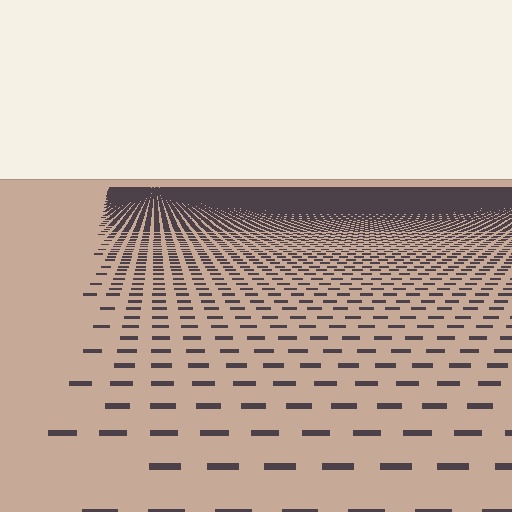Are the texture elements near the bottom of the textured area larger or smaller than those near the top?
Larger. Near the bottom, elements are closer to the viewer and appear at a bigger on-screen size.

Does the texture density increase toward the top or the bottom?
Density increases toward the top.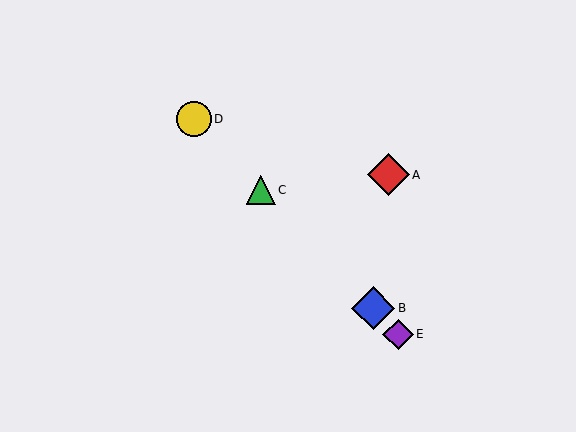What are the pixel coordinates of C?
Object C is at (261, 190).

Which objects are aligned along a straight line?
Objects B, C, D, E are aligned along a straight line.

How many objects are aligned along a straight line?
4 objects (B, C, D, E) are aligned along a straight line.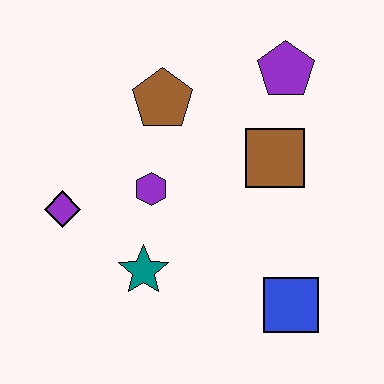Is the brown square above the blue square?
Yes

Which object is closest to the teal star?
The purple hexagon is closest to the teal star.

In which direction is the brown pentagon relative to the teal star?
The brown pentagon is above the teal star.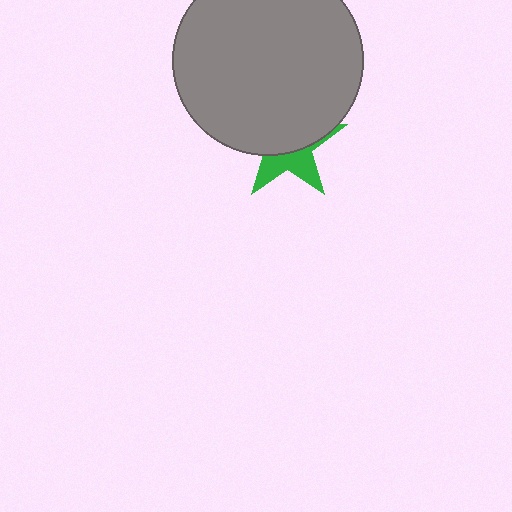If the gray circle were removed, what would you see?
You would see the complete green star.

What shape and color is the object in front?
The object in front is a gray circle.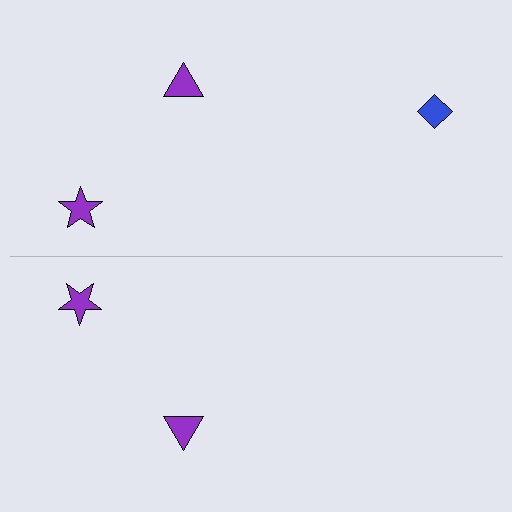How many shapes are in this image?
There are 5 shapes in this image.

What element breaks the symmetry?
A blue diamond is missing from the bottom side.